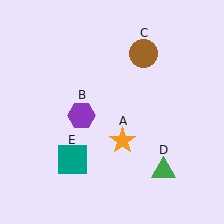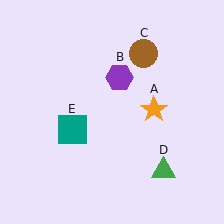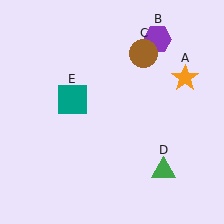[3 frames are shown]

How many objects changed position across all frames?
3 objects changed position: orange star (object A), purple hexagon (object B), teal square (object E).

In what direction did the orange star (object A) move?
The orange star (object A) moved up and to the right.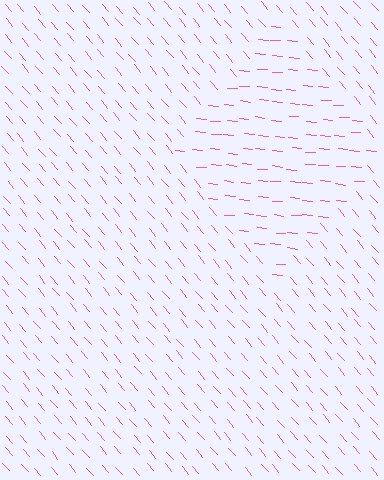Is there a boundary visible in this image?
Yes, there is a texture boundary formed by a change in line orientation.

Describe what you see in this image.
The image is filled with small pink line segments. A diamond region in the image has lines oriented differently from the surrounding lines, creating a visible texture boundary.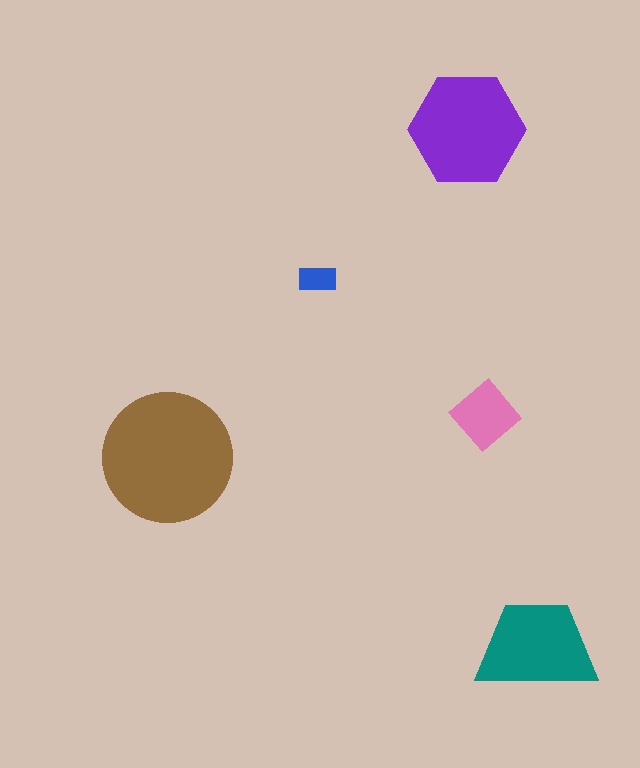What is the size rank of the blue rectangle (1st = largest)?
5th.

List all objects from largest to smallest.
The brown circle, the purple hexagon, the teal trapezoid, the pink diamond, the blue rectangle.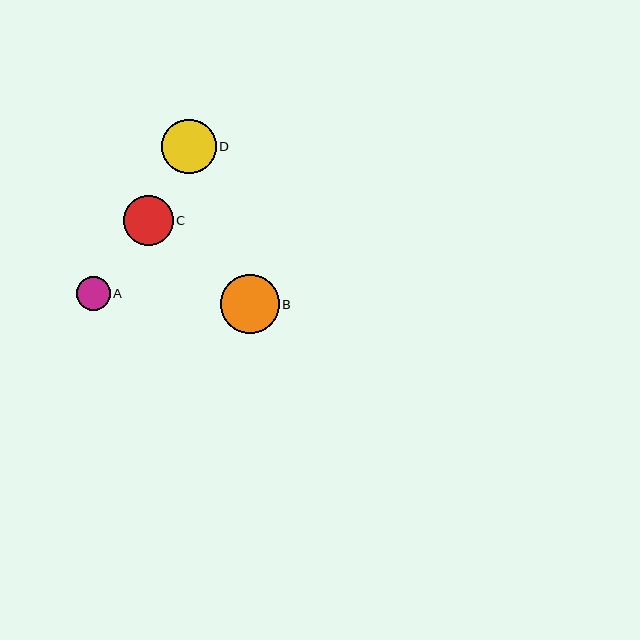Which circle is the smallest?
Circle A is the smallest with a size of approximately 33 pixels.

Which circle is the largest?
Circle B is the largest with a size of approximately 59 pixels.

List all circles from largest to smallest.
From largest to smallest: B, D, C, A.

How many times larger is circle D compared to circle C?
Circle D is approximately 1.1 times the size of circle C.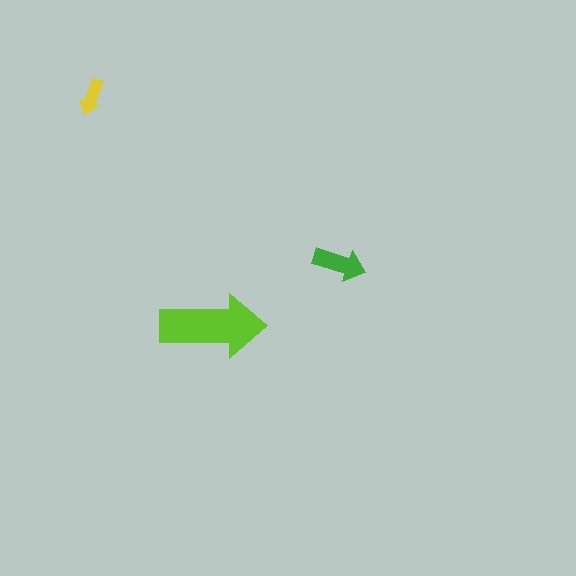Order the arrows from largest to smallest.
the lime one, the green one, the yellow one.